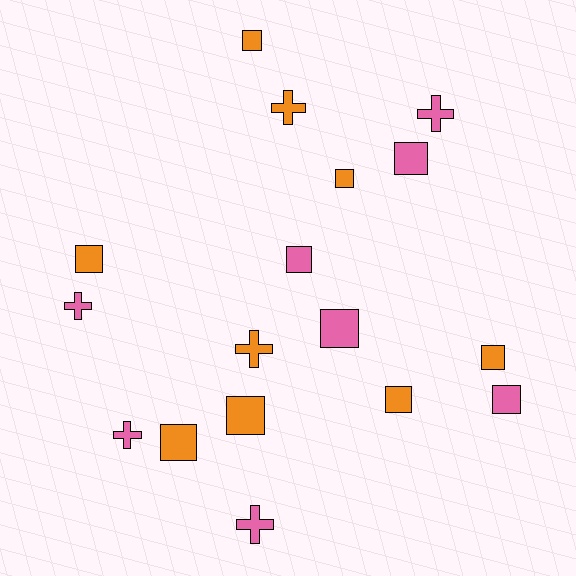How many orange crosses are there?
There are 2 orange crosses.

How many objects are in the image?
There are 17 objects.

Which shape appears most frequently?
Square, with 11 objects.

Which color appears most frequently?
Orange, with 9 objects.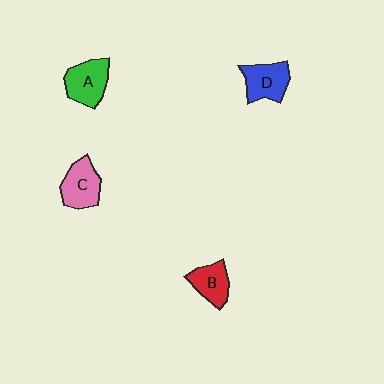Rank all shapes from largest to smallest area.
From largest to smallest: A (green), C (pink), D (blue), B (red).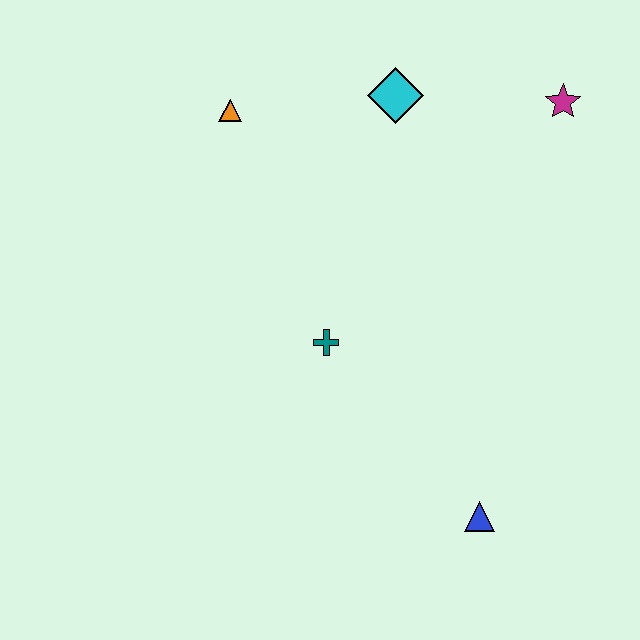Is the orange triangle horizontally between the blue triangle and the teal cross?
No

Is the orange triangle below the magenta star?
Yes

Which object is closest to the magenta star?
The cyan diamond is closest to the magenta star.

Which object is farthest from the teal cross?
The magenta star is farthest from the teal cross.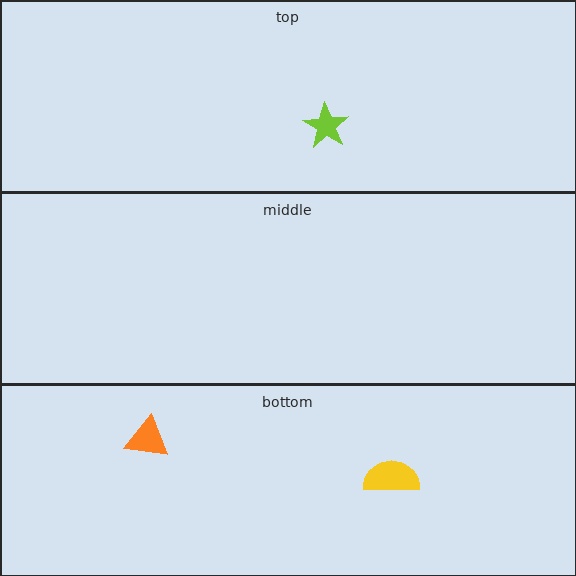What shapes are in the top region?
The lime star.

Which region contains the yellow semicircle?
The bottom region.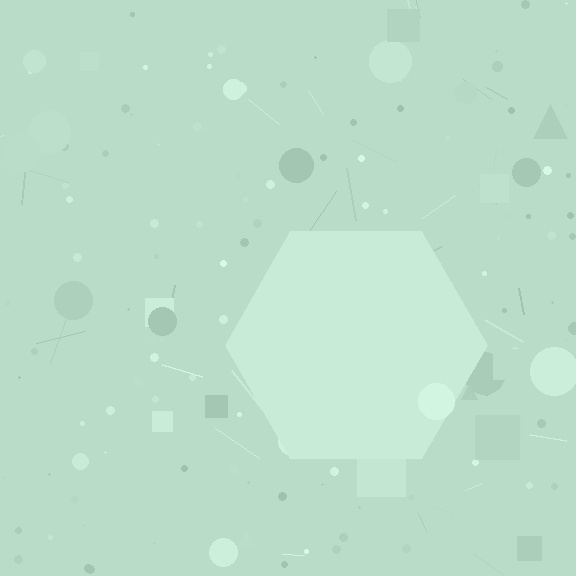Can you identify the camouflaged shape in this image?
The camouflaged shape is a hexagon.